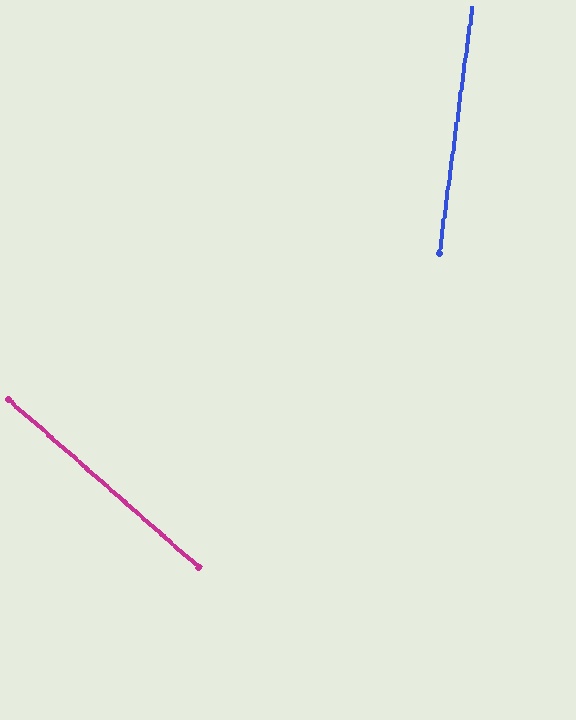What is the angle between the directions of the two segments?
Approximately 56 degrees.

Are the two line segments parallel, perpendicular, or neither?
Neither parallel nor perpendicular — they differ by about 56°.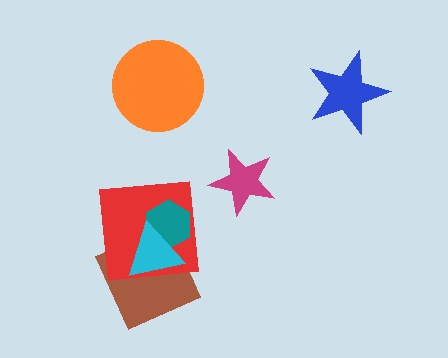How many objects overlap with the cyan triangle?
3 objects overlap with the cyan triangle.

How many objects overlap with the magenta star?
0 objects overlap with the magenta star.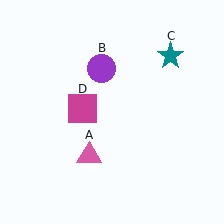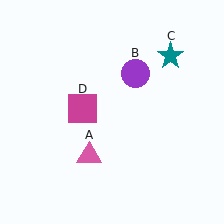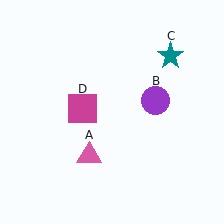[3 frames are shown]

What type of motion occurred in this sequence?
The purple circle (object B) rotated clockwise around the center of the scene.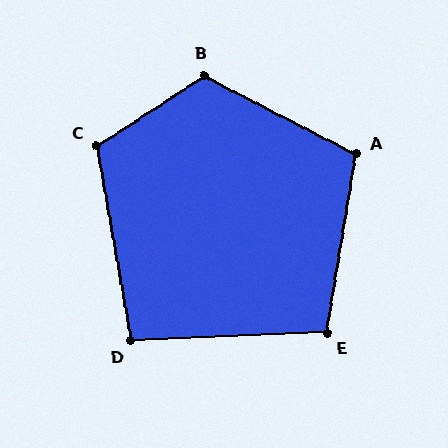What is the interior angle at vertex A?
Approximately 108 degrees (obtuse).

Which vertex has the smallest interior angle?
D, at approximately 97 degrees.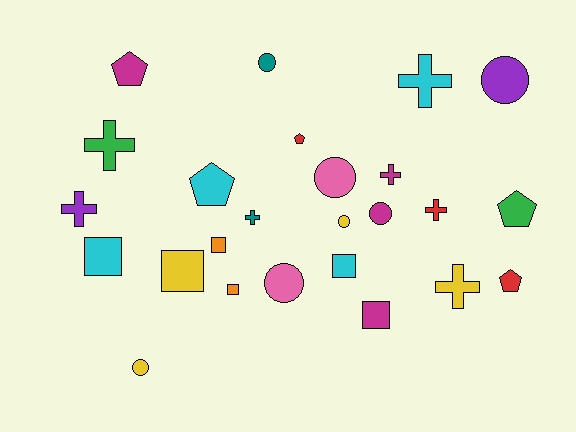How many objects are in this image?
There are 25 objects.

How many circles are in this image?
There are 7 circles.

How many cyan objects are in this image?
There are 4 cyan objects.